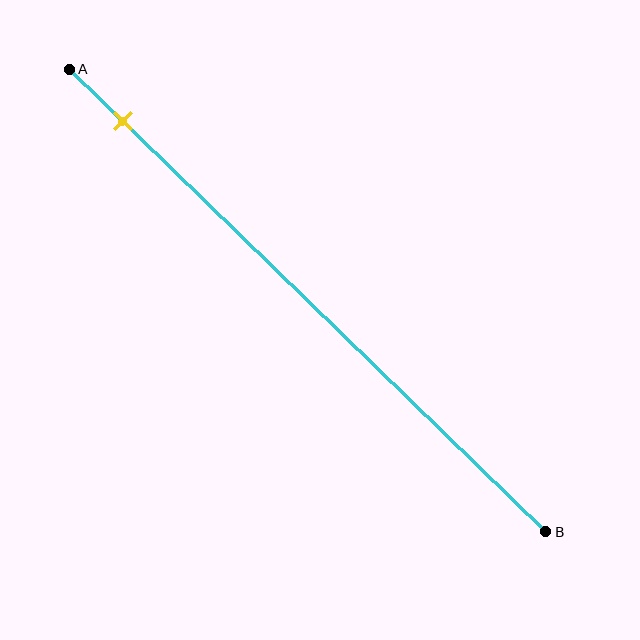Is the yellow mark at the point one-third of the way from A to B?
No, the mark is at about 10% from A, not at the 33% one-third point.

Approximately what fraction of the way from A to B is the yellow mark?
The yellow mark is approximately 10% of the way from A to B.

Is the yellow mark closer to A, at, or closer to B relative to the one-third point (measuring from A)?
The yellow mark is closer to point A than the one-third point of segment AB.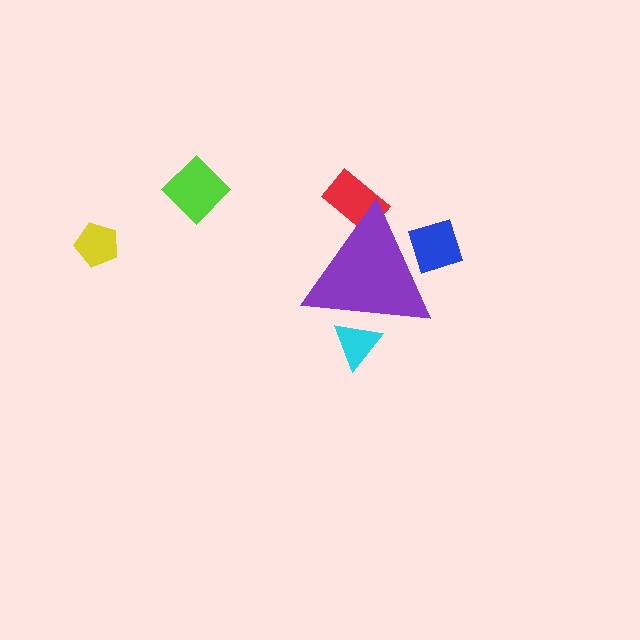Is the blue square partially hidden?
Yes, the blue square is partially hidden behind the purple triangle.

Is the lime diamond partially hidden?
No, the lime diamond is fully visible.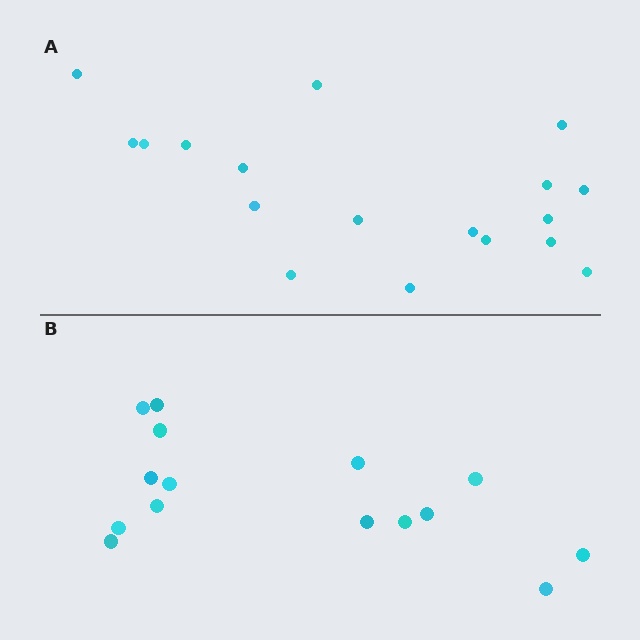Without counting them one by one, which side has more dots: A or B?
Region A (the top region) has more dots.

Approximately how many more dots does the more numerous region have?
Region A has just a few more — roughly 2 or 3 more dots than region B.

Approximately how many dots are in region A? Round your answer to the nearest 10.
About 20 dots. (The exact count is 18, which rounds to 20.)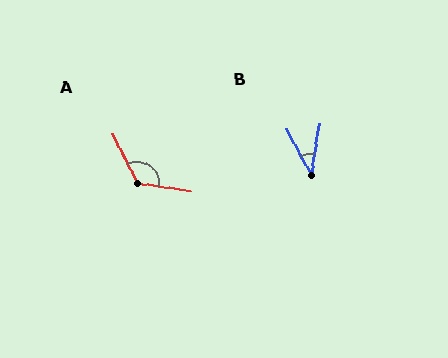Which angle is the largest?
A, at approximately 125 degrees.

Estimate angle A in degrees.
Approximately 125 degrees.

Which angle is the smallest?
B, at approximately 37 degrees.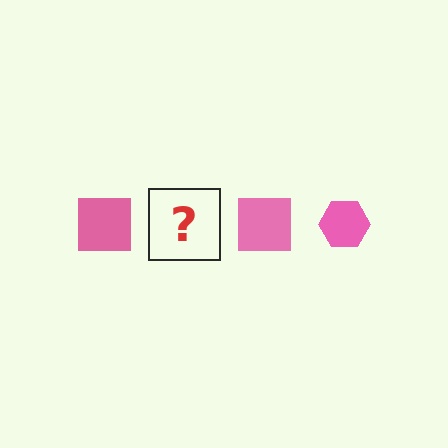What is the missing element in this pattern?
The missing element is a pink hexagon.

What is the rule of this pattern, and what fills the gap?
The rule is that the pattern cycles through square, hexagon shapes in pink. The gap should be filled with a pink hexagon.